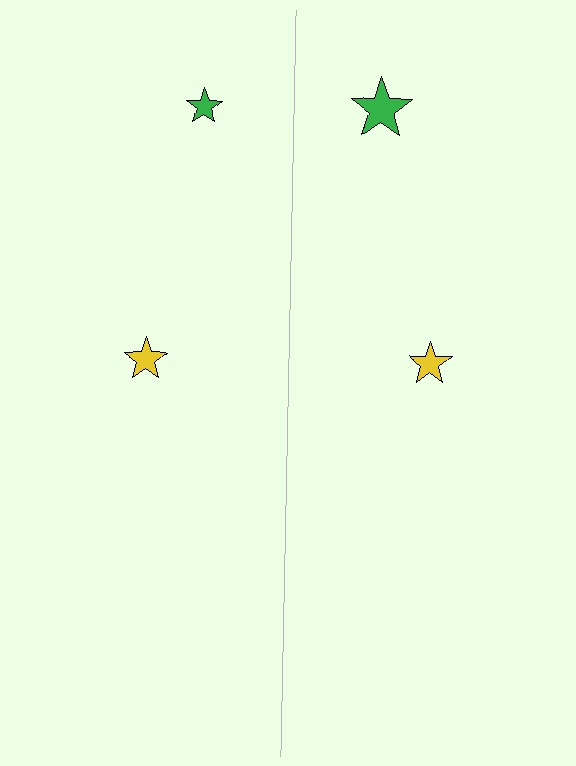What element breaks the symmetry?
The green star on the right side has a different size than its mirror counterpart.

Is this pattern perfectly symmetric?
No, the pattern is not perfectly symmetric. The green star on the right side has a different size than its mirror counterpart.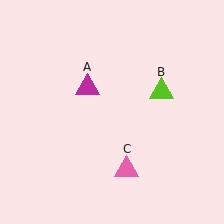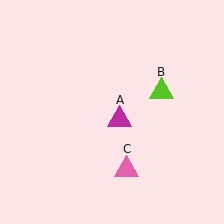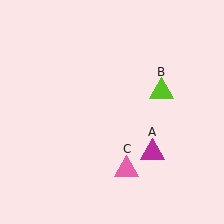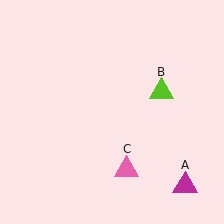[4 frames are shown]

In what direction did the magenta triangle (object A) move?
The magenta triangle (object A) moved down and to the right.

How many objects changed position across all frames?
1 object changed position: magenta triangle (object A).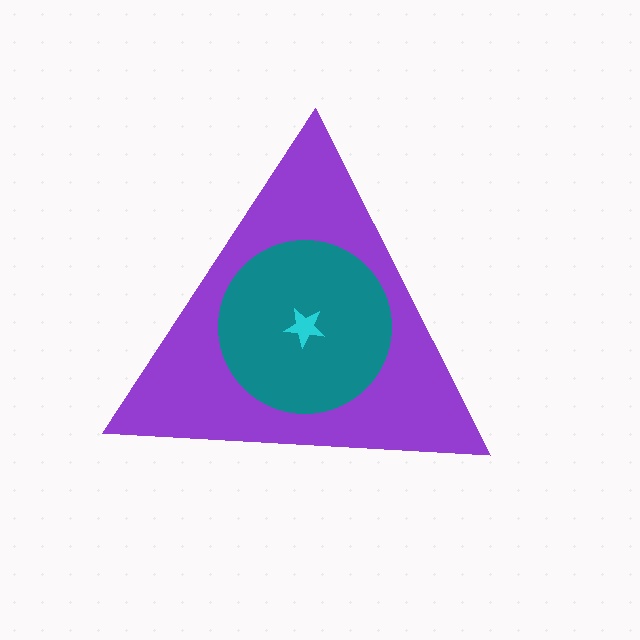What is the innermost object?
The cyan star.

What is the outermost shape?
The purple triangle.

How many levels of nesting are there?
3.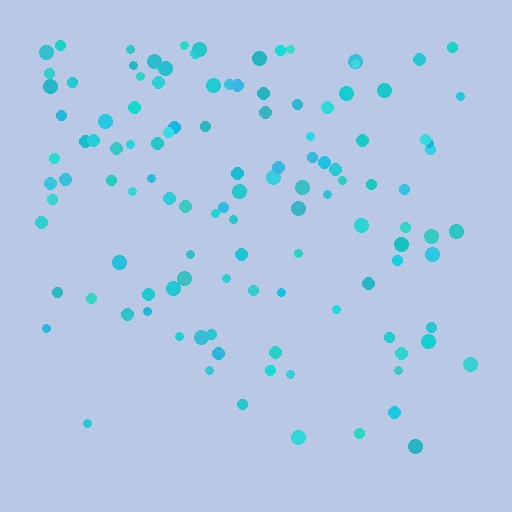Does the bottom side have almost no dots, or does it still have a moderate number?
Still a moderate number, just noticeably fewer than the top.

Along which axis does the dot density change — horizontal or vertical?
Vertical.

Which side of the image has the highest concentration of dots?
The top.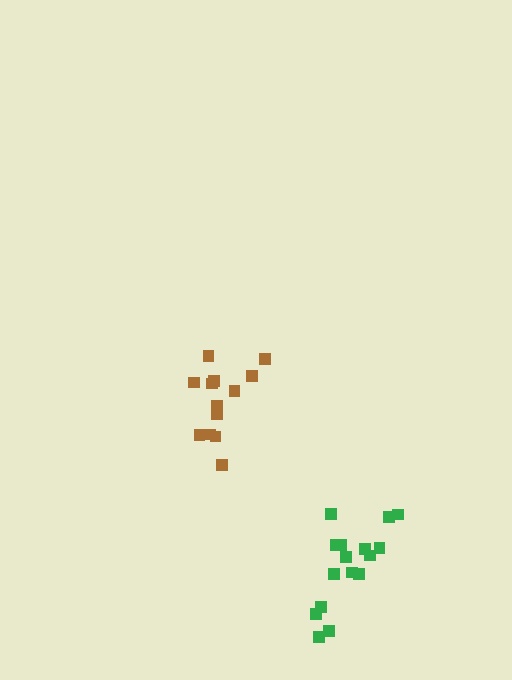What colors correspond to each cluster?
The clusters are colored: brown, green.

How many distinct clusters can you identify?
There are 2 distinct clusters.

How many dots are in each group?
Group 1: 13 dots, Group 2: 16 dots (29 total).